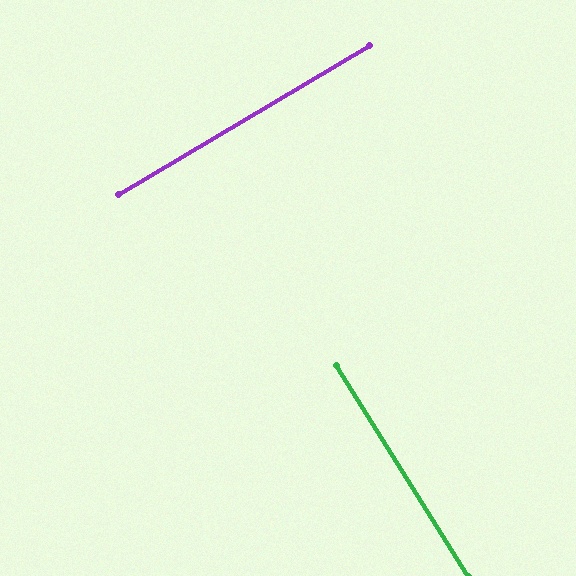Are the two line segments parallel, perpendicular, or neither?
Perpendicular — they meet at approximately 89°.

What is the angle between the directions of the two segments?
Approximately 89 degrees.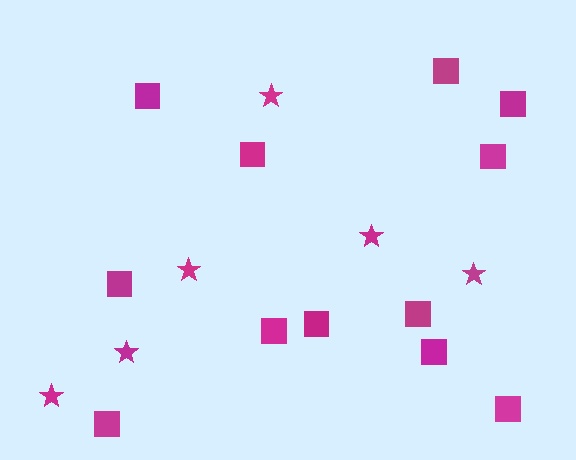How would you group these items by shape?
There are 2 groups: one group of squares (12) and one group of stars (6).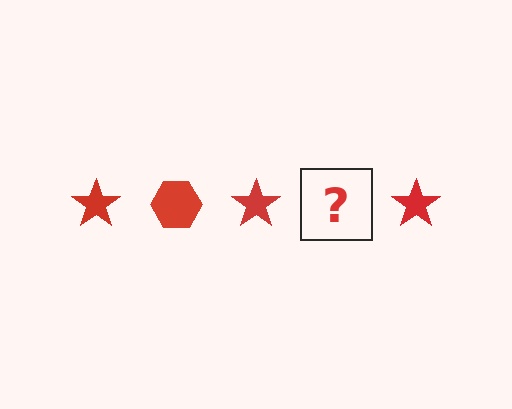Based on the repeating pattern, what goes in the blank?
The blank should be a red hexagon.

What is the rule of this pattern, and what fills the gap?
The rule is that the pattern cycles through star, hexagon shapes in red. The gap should be filled with a red hexagon.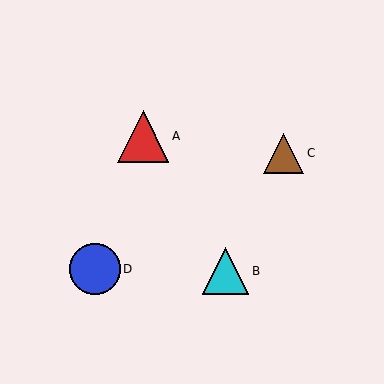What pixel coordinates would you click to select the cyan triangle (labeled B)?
Click at (226, 271) to select the cyan triangle B.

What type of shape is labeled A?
Shape A is a red triangle.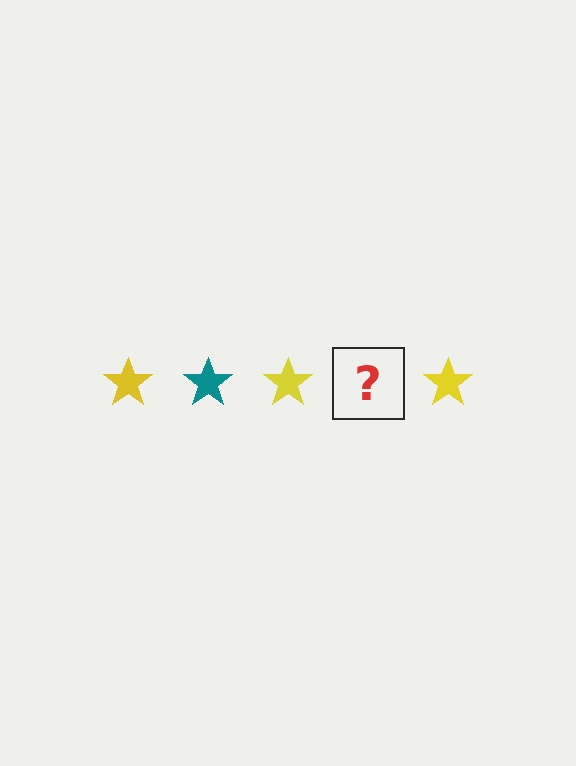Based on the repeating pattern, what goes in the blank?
The blank should be a teal star.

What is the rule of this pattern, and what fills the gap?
The rule is that the pattern cycles through yellow, teal stars. The gap should be filled with a teal star.